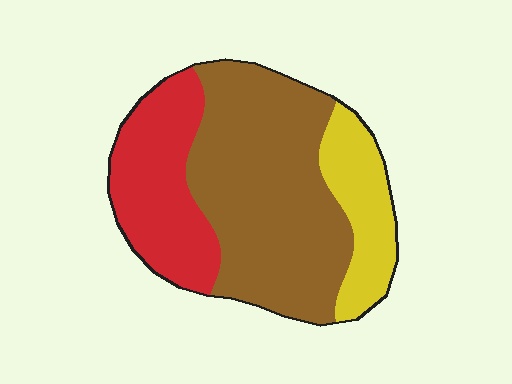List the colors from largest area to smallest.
From largest to smallest: brown, red, yellow.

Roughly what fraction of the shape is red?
Red takes up about one quarter (1/4) of the shape.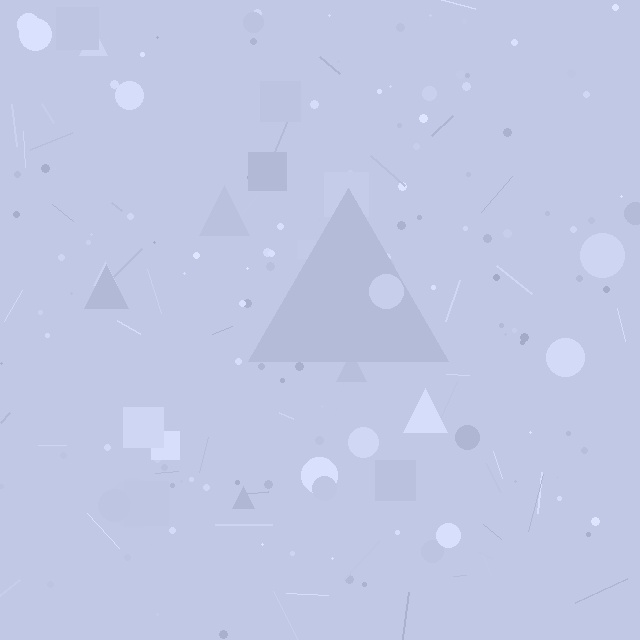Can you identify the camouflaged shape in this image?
The camouflaged shape is a triangle.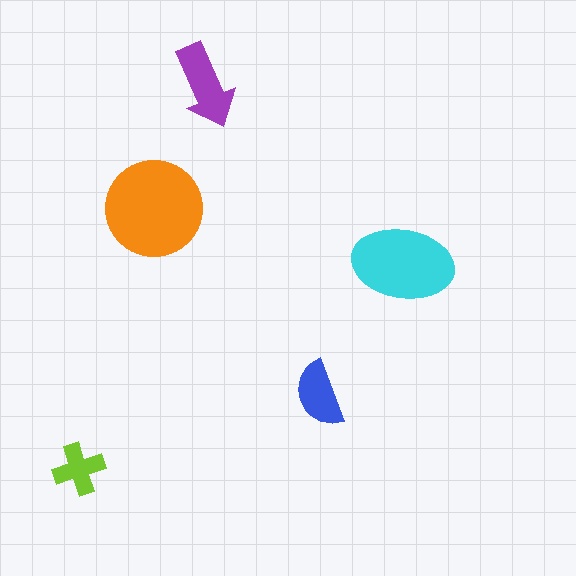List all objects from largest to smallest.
The orange circle, the cyan ellipse, the purple arrow, the blue semicircle, the lime cross.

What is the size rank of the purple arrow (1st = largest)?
3rd.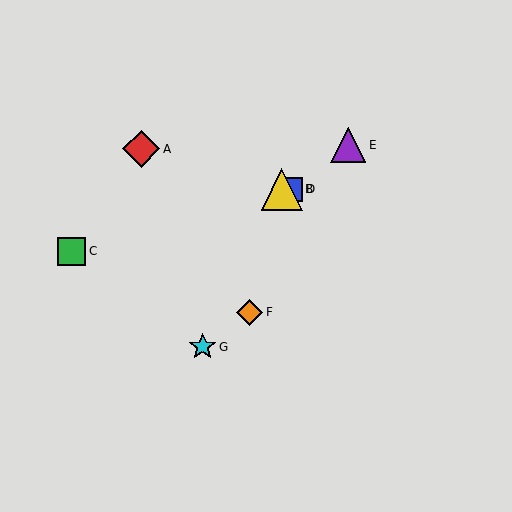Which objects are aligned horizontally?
Objects B, D are aligned horizontally.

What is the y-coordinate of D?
Object D is at y≈189.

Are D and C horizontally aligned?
No, D is at y≈189 and C is at y≈251.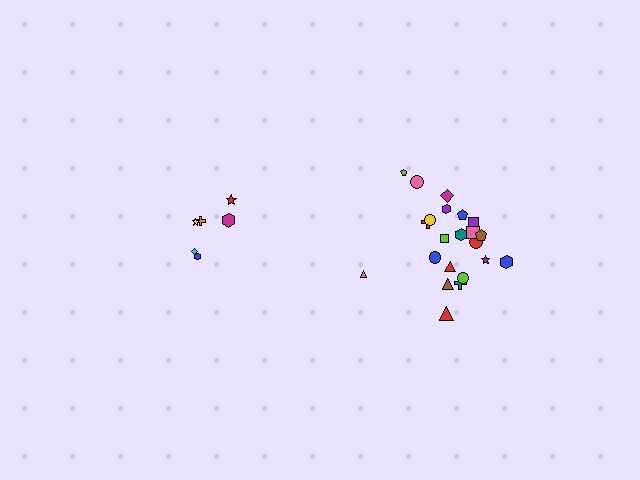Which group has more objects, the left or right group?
The right group.